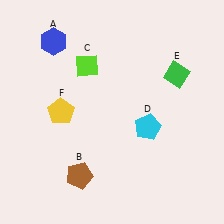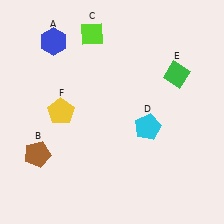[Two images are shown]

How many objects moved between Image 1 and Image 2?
2 objects moved between the two images.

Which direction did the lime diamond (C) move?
The lime diamond (C) moved up.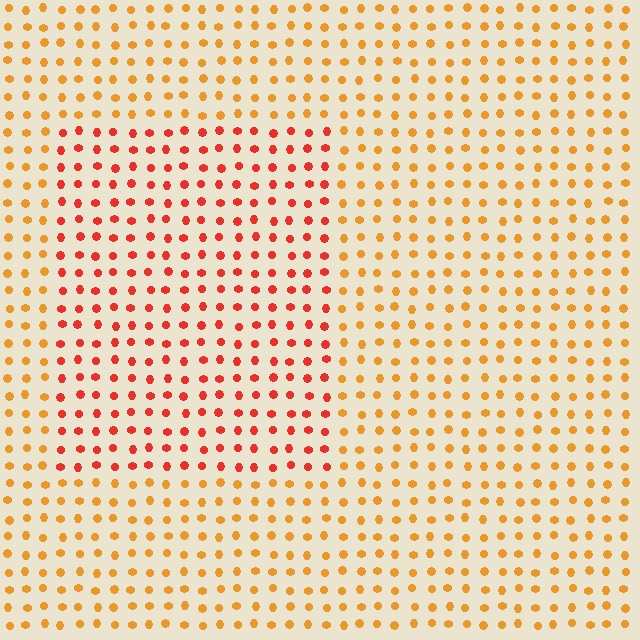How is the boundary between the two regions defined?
The boundary is defined purely by a slight shift in hue (about 33 degrees). Spacing, size, and orientation are identical on both sides.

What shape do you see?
I see a rectangle.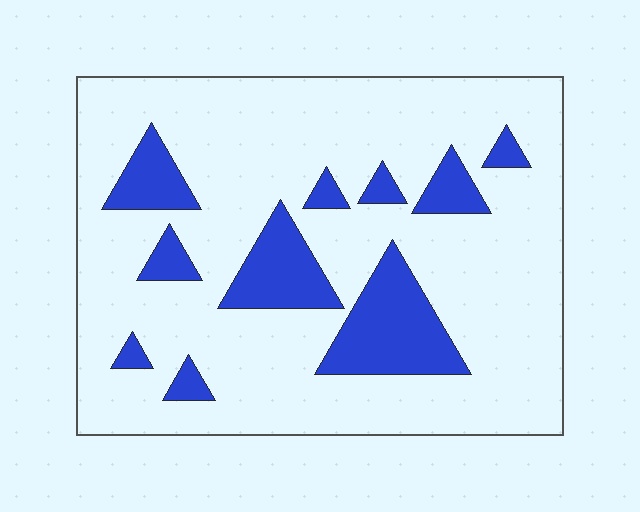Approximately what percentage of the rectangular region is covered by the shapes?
Approximately 20%.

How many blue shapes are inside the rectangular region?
10.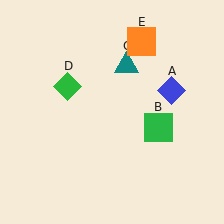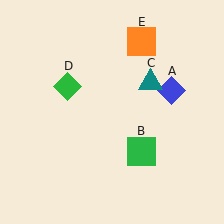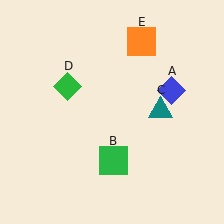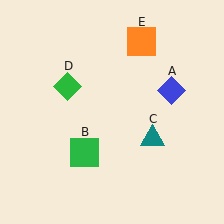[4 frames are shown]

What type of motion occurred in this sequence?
The green square (object B), teal triangle (object C) rotated clockwise around the center of the scene.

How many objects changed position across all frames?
2 objects changed position: green square (object B), teal triangle (object C).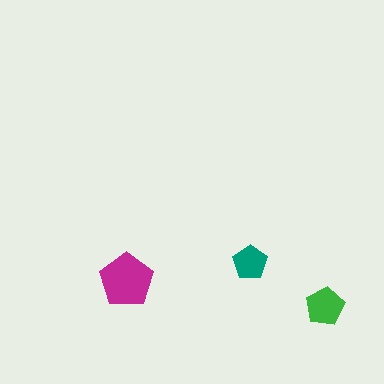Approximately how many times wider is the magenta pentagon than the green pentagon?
About 1.5 times wider.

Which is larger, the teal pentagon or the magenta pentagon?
The magenta one.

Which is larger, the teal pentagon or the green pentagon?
The green one.